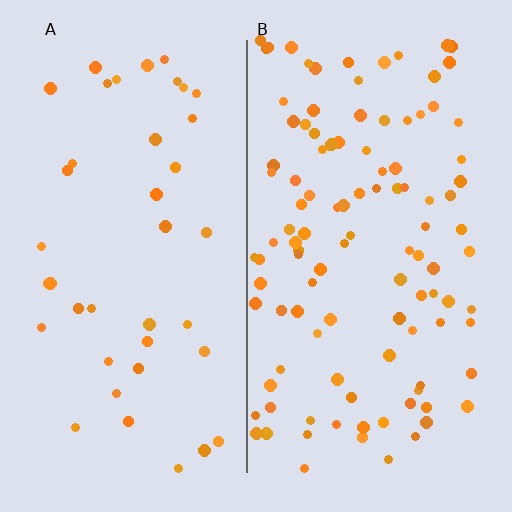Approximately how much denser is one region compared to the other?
Approximately 2.8× — region B over region A.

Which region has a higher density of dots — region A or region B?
B (the right).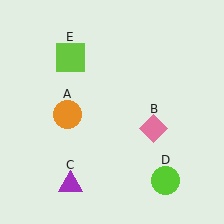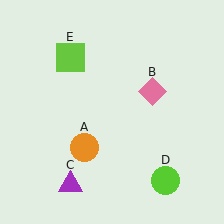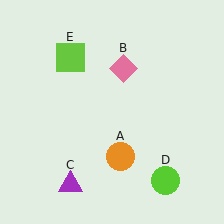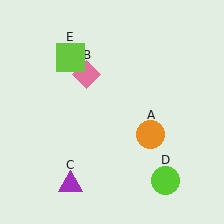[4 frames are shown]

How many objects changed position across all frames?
2 objects changed position: orange circle (object A), pink diamond (object B).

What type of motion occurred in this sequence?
The orange circle (object A), pink diamond (object B) rotated counterclockwise around the center of the scene.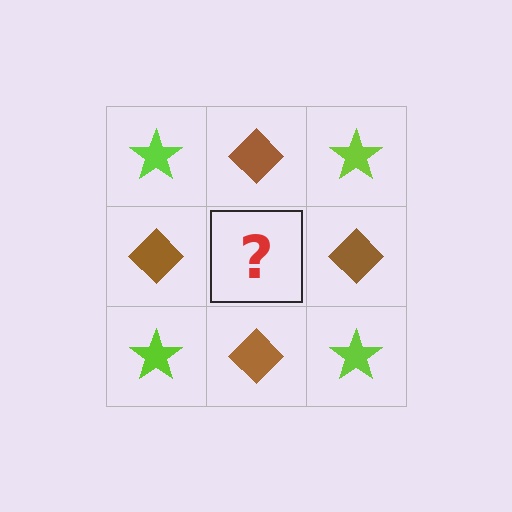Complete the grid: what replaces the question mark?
The question mark should be replaced with a lime star.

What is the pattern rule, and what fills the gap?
The rule is that it alternates lime star and brown diamond in a checkerboard pattern. The gap should be filled with a lime star.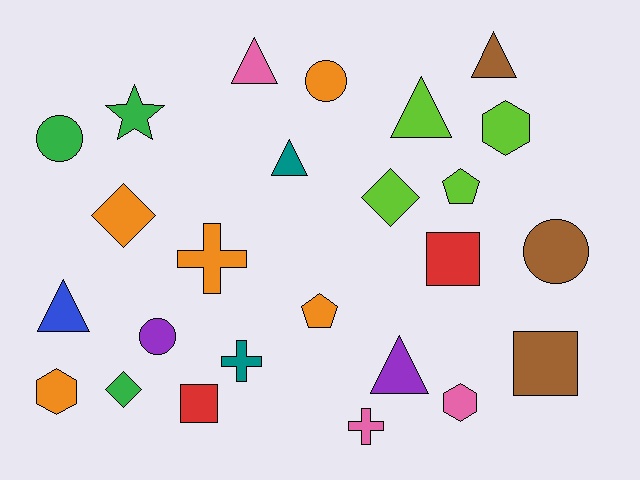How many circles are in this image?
There are 4 circles.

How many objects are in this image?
There are 25 objects.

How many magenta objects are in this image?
There are no magenta objects.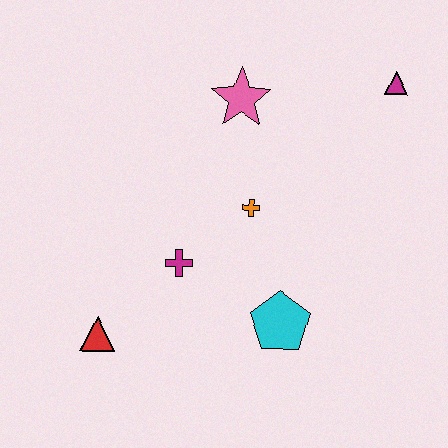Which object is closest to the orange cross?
The magenta cross is closest to the orange cross.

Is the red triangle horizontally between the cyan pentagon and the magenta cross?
No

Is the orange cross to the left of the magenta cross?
No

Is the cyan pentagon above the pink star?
No